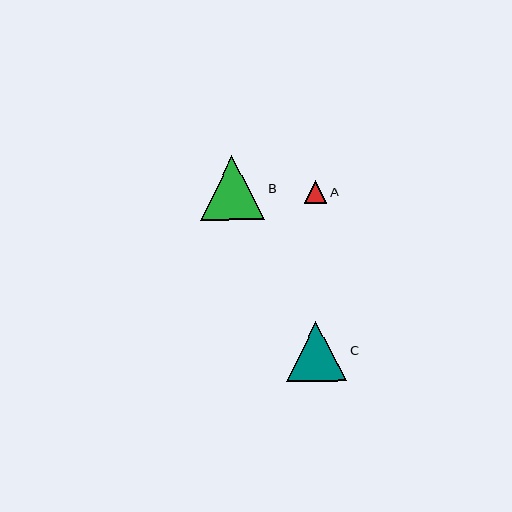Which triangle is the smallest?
Triangle A is the smallest with a size of approximately 22 pixels.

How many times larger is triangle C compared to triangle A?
Triangle C is approximately 2.7 times the size of triangle A.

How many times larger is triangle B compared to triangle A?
Triangle B is approximately 2.8 times the size of triangle A.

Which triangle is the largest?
Triangle B is the largest with a size of approximately 64 pixels.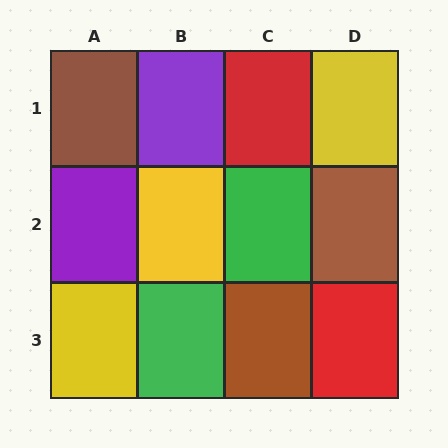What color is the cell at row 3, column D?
Red.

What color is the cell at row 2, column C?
Green.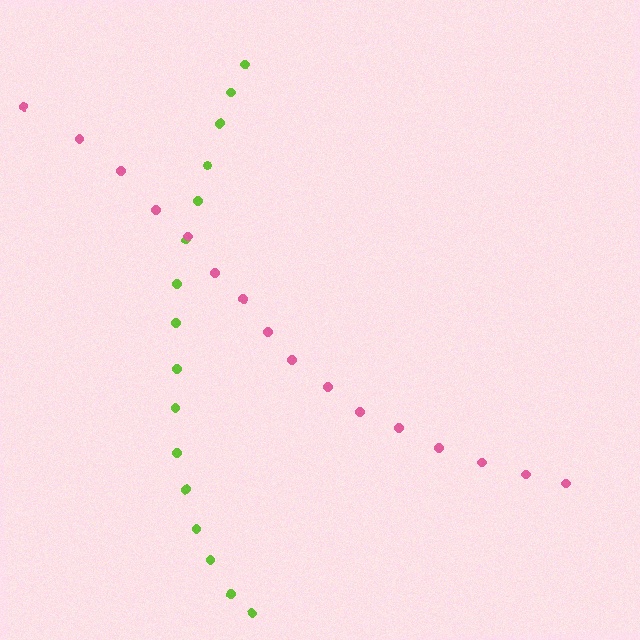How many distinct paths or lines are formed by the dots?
There are 2 distinct paths.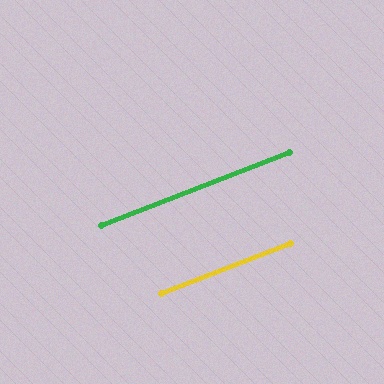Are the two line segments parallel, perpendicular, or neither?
Parallel — their directions differ by only 0.1°.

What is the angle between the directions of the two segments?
Approximately 0 degrees.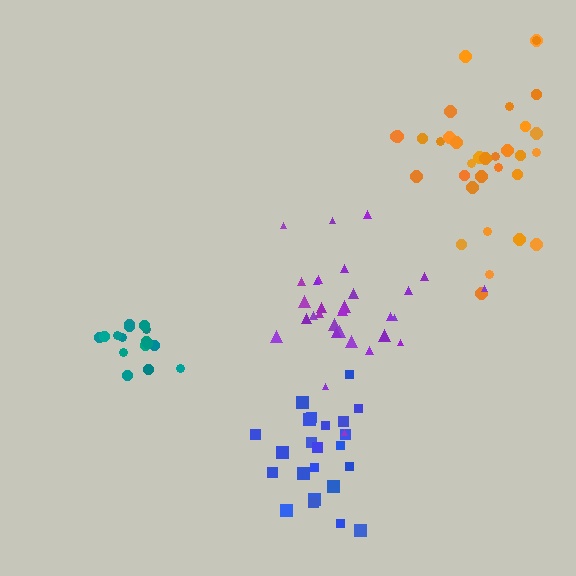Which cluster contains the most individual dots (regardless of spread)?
Orange (33).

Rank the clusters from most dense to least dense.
teal, purple, blue, orange.